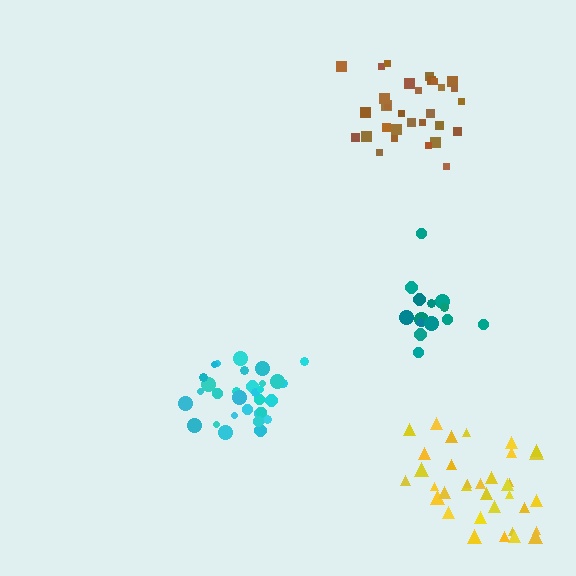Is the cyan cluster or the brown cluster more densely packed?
Cyan.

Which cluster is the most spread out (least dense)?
Yellow.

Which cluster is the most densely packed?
Cyan.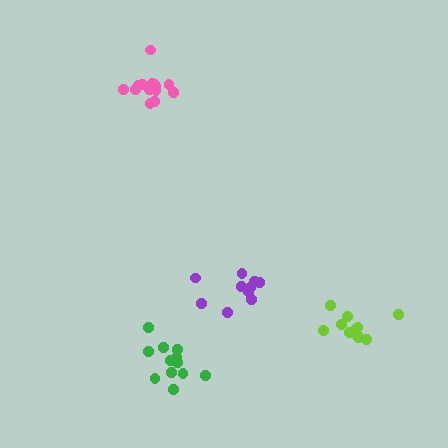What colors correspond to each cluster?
The clusters are colored: pink, lime, green, purple.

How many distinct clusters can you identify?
There are 4 distinct clusters.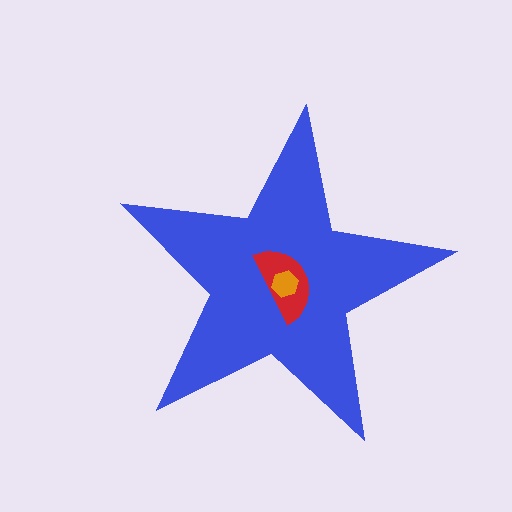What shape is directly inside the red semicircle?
The orange hexagon.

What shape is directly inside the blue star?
The red semicircle.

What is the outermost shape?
The blue star.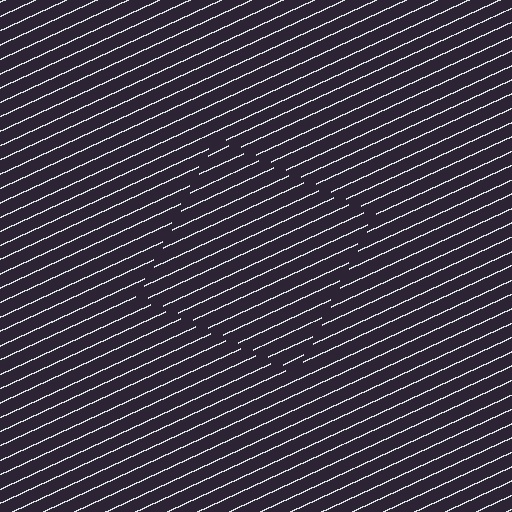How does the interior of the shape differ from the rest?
The interior of the shape contains the same grating, shifted by half a period — the contour is defined by the phase discontinuity where line-ends from the inner and outer gratings abut.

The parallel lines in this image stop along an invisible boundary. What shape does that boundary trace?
An illusory square. The interior of the shape contains the same grating, shifted by half a period — the contour is defined by the phase discontinuity where line-ends from the inner and outer gratings abut.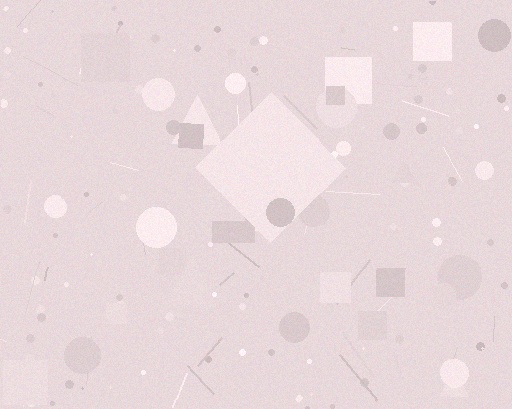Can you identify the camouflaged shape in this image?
The camouflaged shape is a diamond.